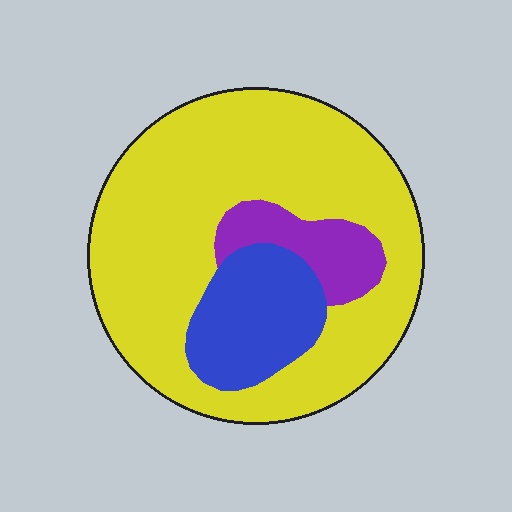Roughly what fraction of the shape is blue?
Blue takes up about one sixth (1/6) of the shape.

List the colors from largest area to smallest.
From largest to smallest: yellow, blue, purple.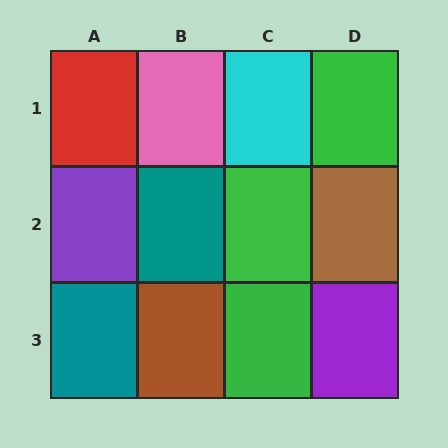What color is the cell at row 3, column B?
Brown.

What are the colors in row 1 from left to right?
Red, pink, cyan, green.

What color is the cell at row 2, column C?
Green.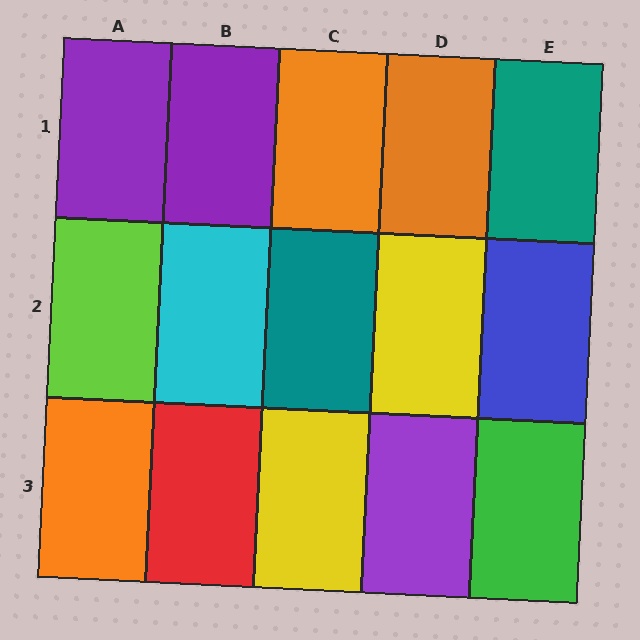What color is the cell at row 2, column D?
Yellow.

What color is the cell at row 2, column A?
Lime.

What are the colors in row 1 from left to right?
Purple, purple, orange, orange, teal.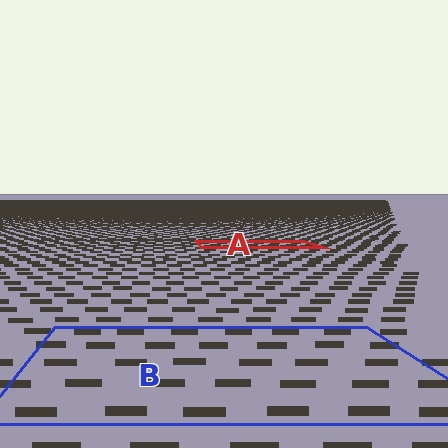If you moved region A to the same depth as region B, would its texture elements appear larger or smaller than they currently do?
They would appear larger. At a closer depth, the same texture elements are projected at a bigger on-screen size.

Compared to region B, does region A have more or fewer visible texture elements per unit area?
Region A has more texture elements per unit area — they are packed more densely because it is farther away.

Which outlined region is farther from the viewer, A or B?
Region A is farther from the viewer — the texture elements inside it appear smaller and more densely packed.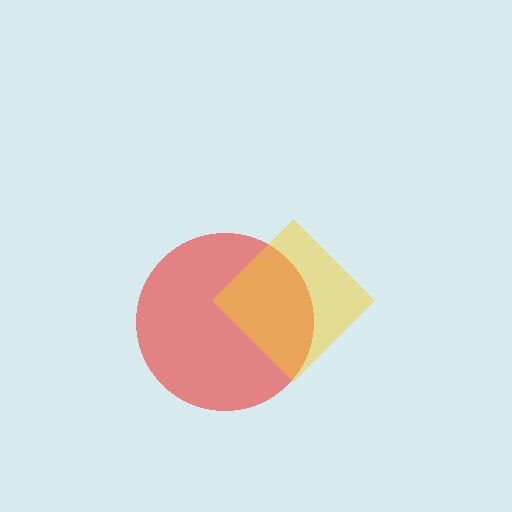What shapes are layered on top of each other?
The layered shapes are: a red circle, a yellow diamond.